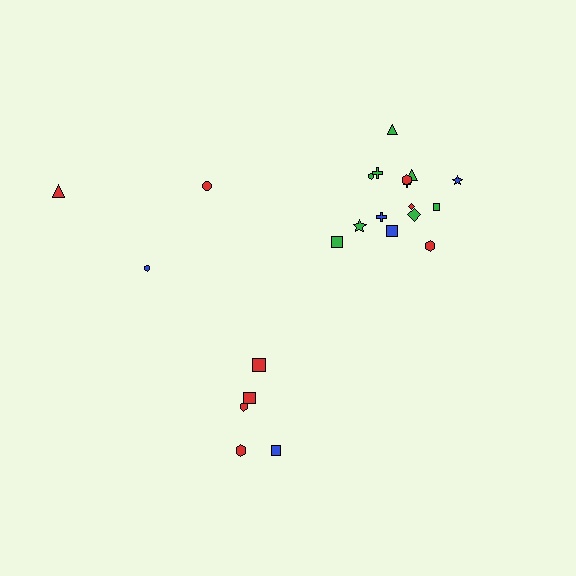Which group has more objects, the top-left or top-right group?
The top-right group.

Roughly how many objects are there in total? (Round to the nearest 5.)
Roughly 25 objects in total.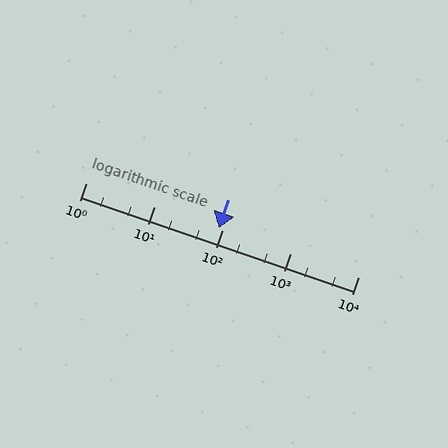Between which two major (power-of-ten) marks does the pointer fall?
The pointer is between 10 and 100.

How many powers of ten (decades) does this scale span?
The scale spans 4 decades, from 1 to 10000.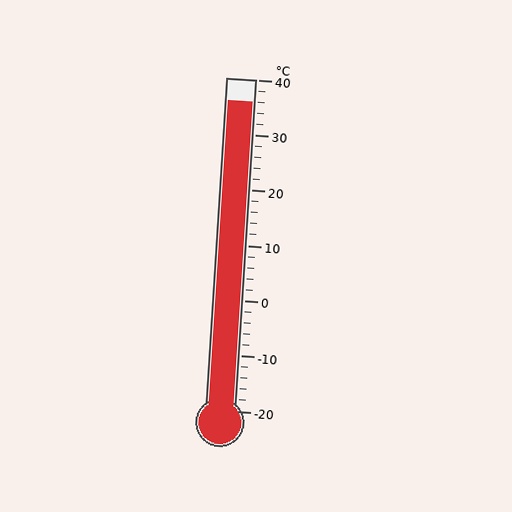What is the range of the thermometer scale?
The thermometer scale ranges from -20°C to 40°C.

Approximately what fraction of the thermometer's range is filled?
The thermometer is filled to approximately 95% of its range.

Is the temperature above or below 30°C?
The temperature is above 30°C.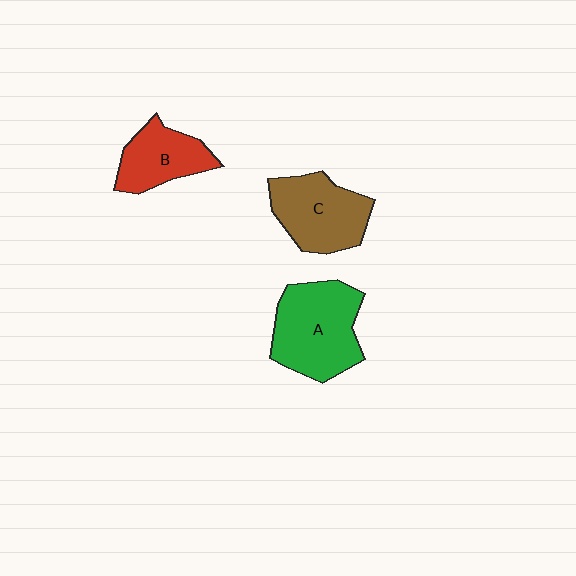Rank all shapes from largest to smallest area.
From largest to smallest: A (green), C (brown), B (red).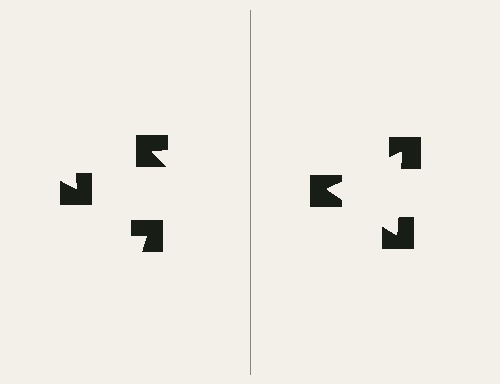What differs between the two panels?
The notched squares are positioned identically on both sides; only the wedge orientations differ. On the right they align to a triangle; on the left they are misaligned.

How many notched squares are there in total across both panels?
6 — 3 on each side.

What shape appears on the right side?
An illusory triangle.